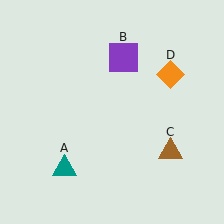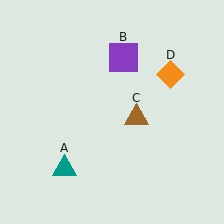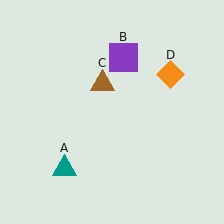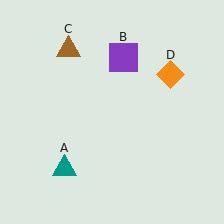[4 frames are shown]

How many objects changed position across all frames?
1 object changed position: brown triangle (object C).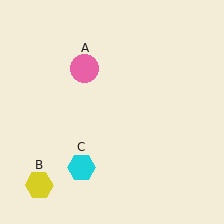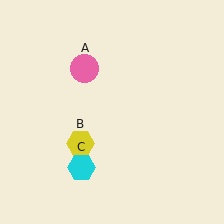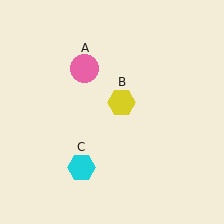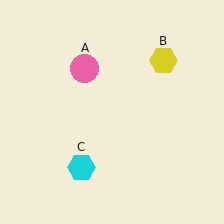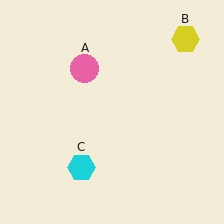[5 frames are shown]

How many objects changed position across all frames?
1 object changed position: yellow hexagon (object B).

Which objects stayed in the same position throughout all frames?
Pink circle (object A) and cyan hexagon (object C) remained stationary.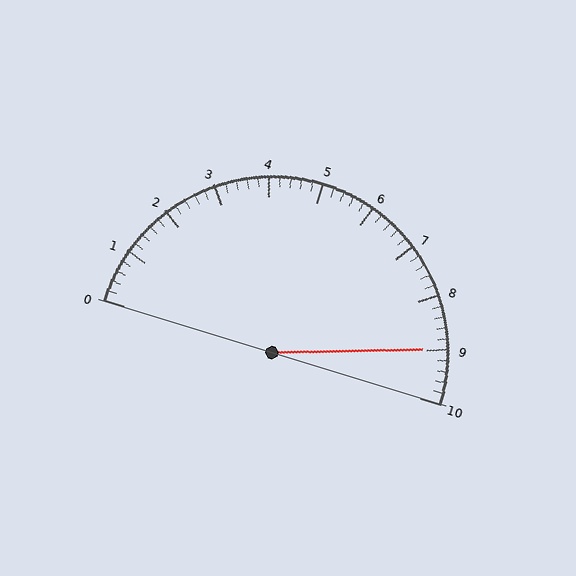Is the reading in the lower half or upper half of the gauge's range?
The reading is in the upper half of the range (0 to 10).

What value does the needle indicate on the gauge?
The needle indicates approximately 9.0.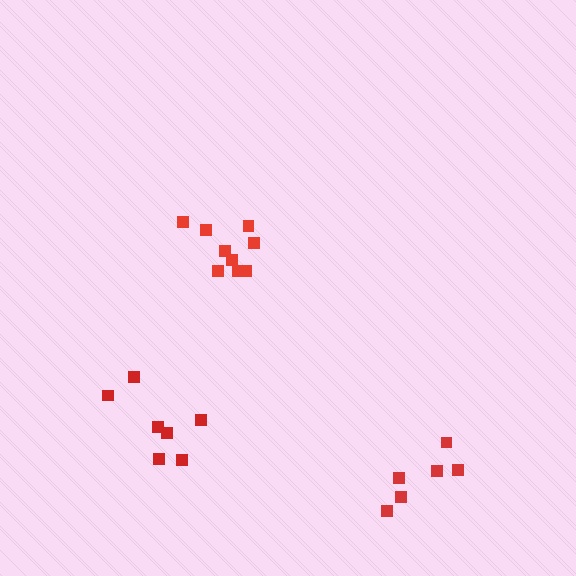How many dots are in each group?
Group 1: 9 dots, Group 2: 7 dots, Group 3: 6 dots (22 total).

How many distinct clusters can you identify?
There are 3 distinct clusters.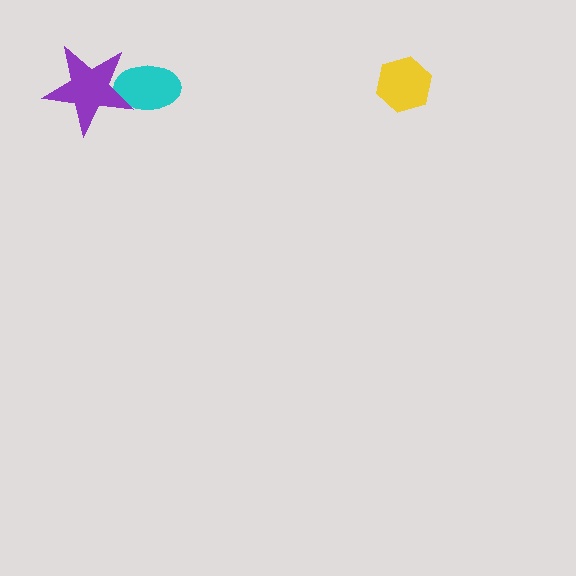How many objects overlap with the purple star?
1 object overlaps with the purple star.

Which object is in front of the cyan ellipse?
The purple star is in front of the cyan ellipse.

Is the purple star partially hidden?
No, no other shape covers it.